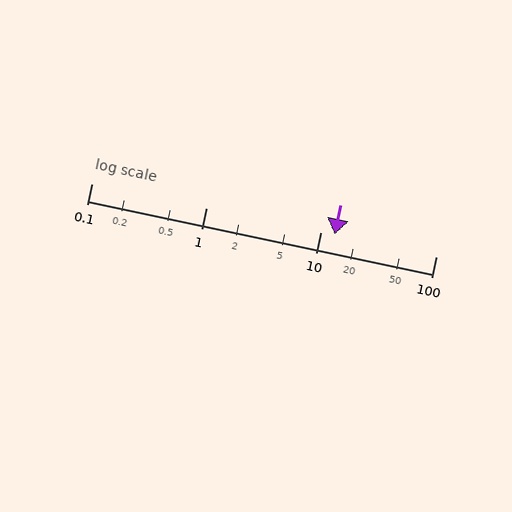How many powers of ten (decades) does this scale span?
The scale spans 3 decades, from 0.1 to 100.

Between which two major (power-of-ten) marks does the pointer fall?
The pointer is between 10 and 100.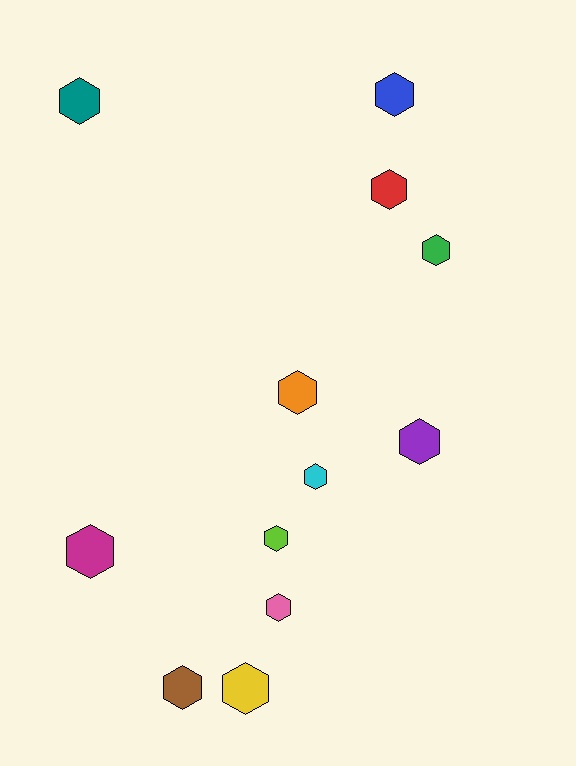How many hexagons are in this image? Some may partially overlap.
There are 12 hexagons.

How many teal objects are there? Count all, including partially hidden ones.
There is 1 teal object.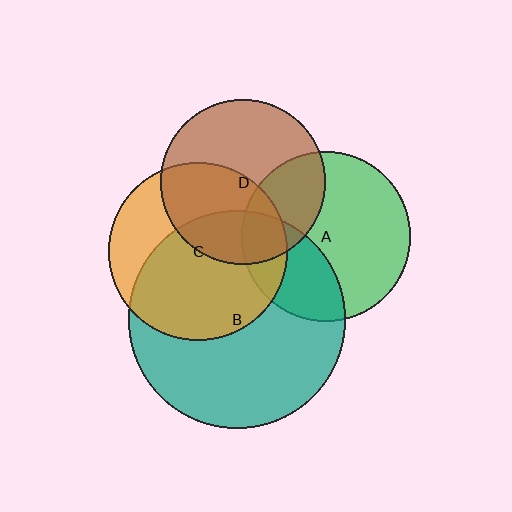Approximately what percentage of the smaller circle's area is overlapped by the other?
Approximately 15%.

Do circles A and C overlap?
Yes.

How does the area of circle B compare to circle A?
Approximately 1.6 times.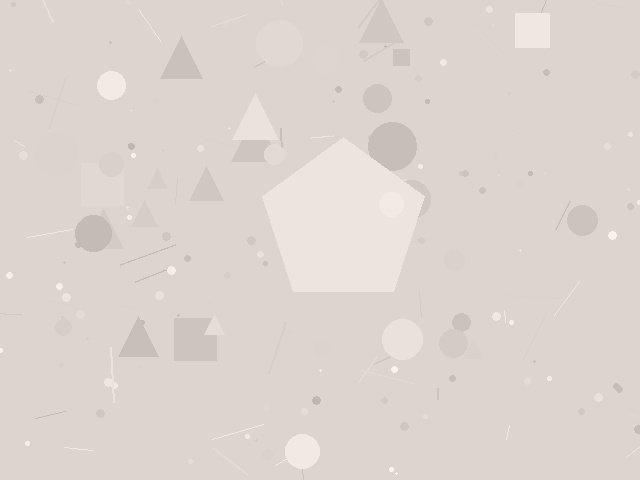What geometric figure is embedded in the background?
A pentagon is embedded in the background.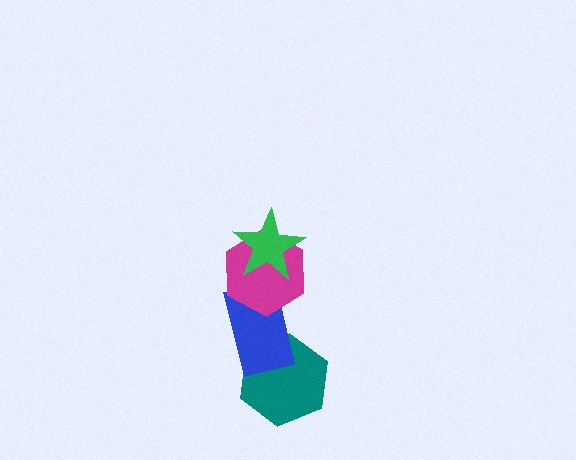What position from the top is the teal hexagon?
The teal hexagon is 4th from the top.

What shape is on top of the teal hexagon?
The blue rectangle is on top of the teal hexagon.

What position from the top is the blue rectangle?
The blue rectangle is 3rd from the top.